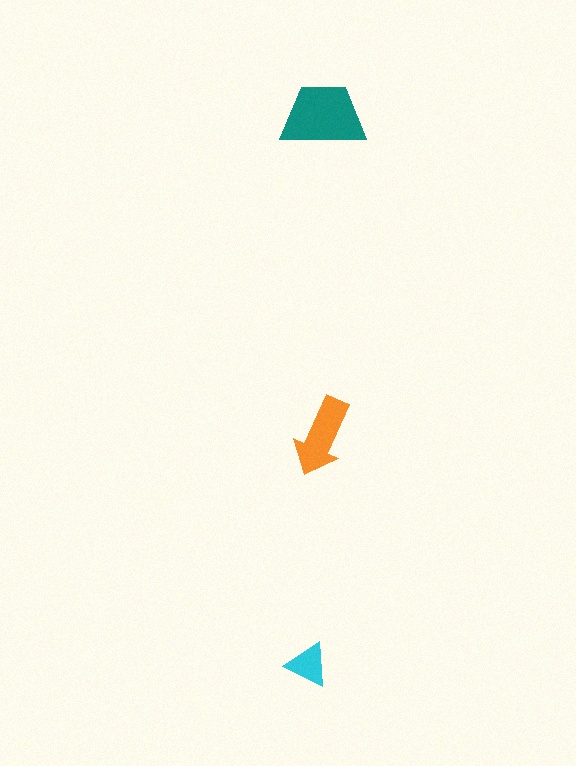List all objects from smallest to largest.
The cyan triangle, the orange arrow, the teal trapezoid.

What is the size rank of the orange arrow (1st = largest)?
2nd.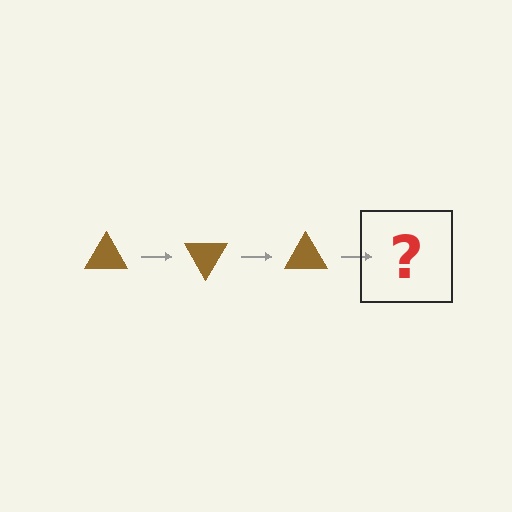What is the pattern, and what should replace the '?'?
The pattern is that the triangle rotates 60 degrees each step. The '?' should be a brown triangle rotated 180 degrees.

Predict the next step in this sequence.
The next step is a brown triangle rotated 180 degrees.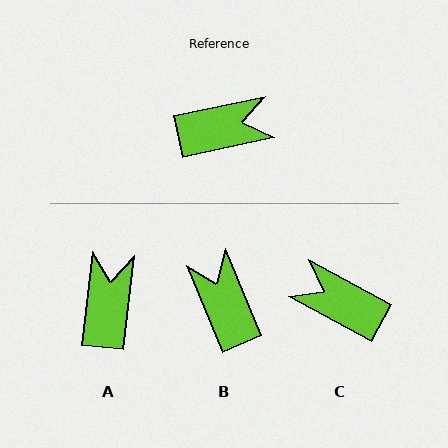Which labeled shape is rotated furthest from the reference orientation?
C, about 139 degrees away.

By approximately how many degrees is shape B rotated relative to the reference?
Approximately 101 degrees counter-clockwise.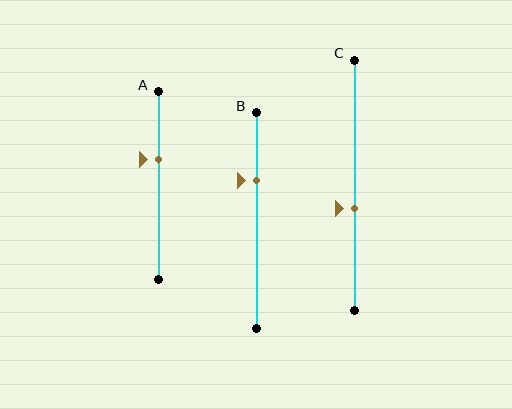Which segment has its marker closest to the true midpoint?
Segment C has its marker closest to the true midpoint.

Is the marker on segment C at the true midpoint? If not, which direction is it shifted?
No, the marker on segment C is shifted downward by about 9% of the segment length.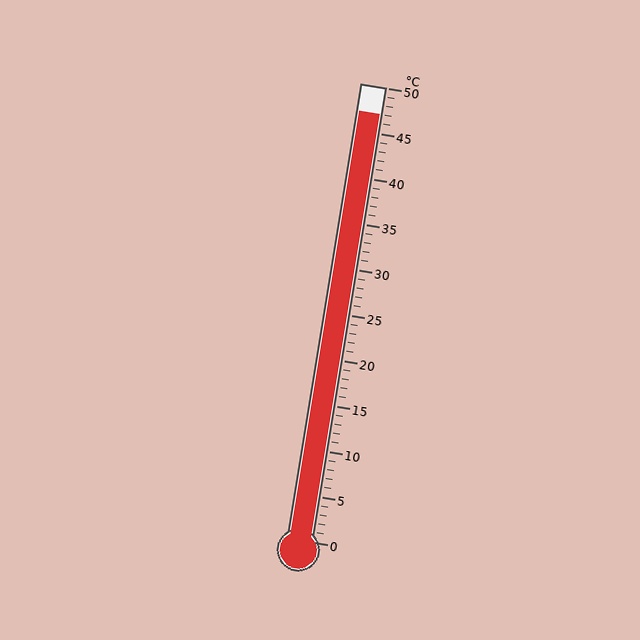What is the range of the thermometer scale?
The thermometer scale ranges from 0°C to 50°C.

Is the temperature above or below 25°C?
The temperature is above 25°C.